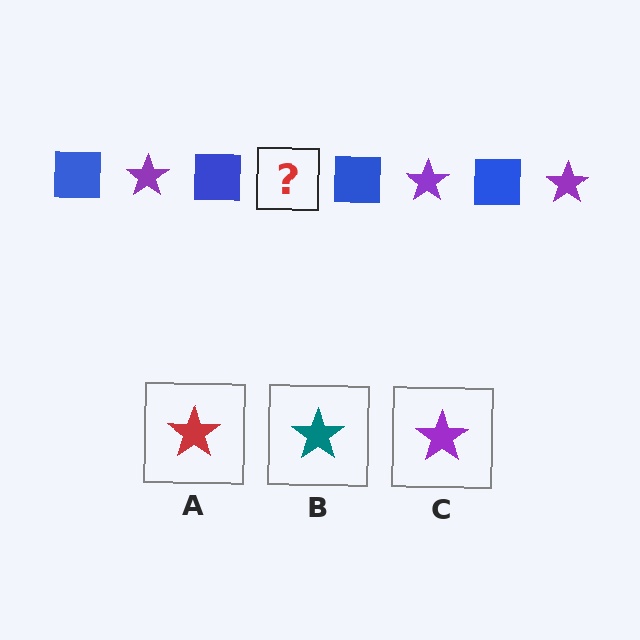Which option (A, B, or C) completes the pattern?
C.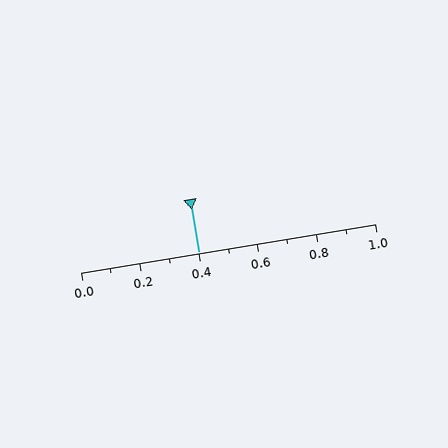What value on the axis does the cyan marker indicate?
The marker indicates approximately 0.4.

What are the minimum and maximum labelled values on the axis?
The axis runs from 0.0 to 1.0.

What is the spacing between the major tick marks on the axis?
The major ticks are spaced 0.2 apart.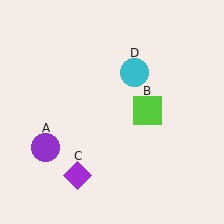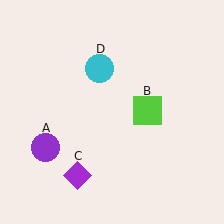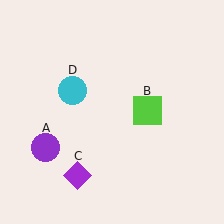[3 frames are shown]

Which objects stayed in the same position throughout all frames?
Purple circle (object A) and lime square (object B) and purple diamond (object C) remained stationary.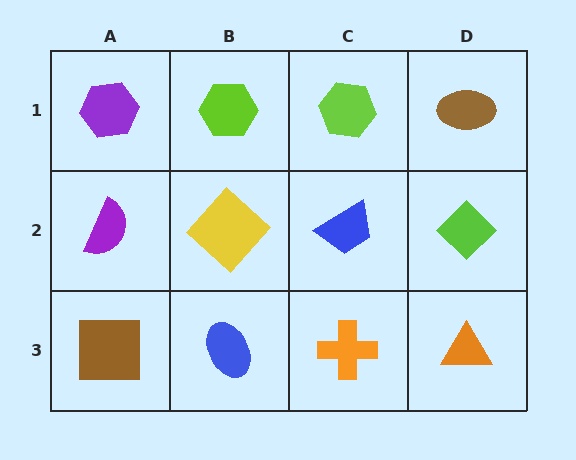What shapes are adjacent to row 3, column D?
A lime diamond (row 2, column D), an orange cross (row 3, column C).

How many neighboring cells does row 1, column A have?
2.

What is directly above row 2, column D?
A brown ellipse.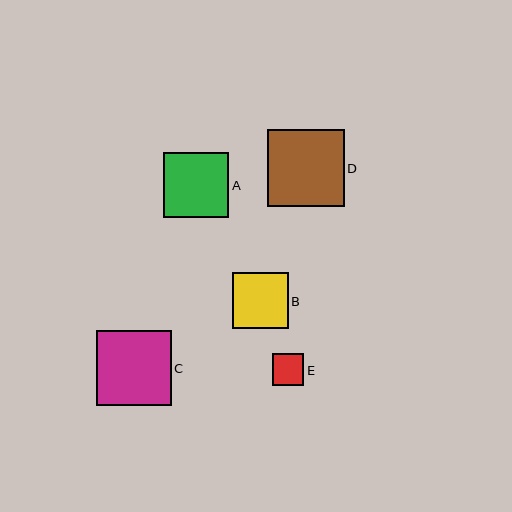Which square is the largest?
Square D is the largest with a size of approximately 77 pixels.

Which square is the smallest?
Square E is the smallest with a size of approximately 32 pixels.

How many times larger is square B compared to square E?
Square B is approximately 1.8 times the size of square E.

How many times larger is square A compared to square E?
Square A is approximately 2.1 times the size of square E.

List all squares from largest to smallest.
From largest to smallest: D, C, A, B, E.